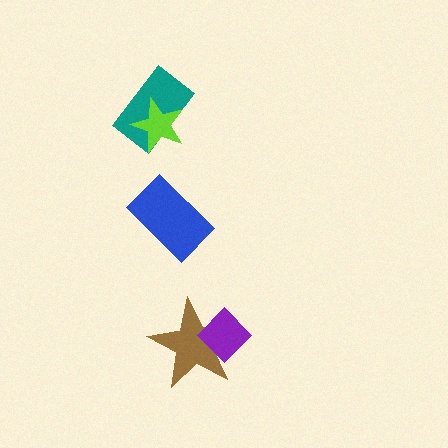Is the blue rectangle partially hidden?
No, no other shape covers it.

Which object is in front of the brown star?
The purple diamond is in front of the brown star.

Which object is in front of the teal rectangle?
The lime star is in front of the teal rectangle.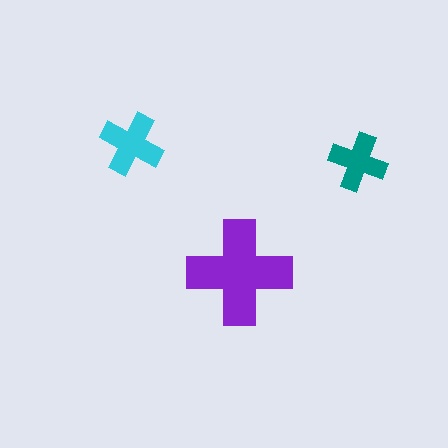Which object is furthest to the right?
The teal cross is rightmost.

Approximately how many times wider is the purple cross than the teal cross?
About 2 times wider.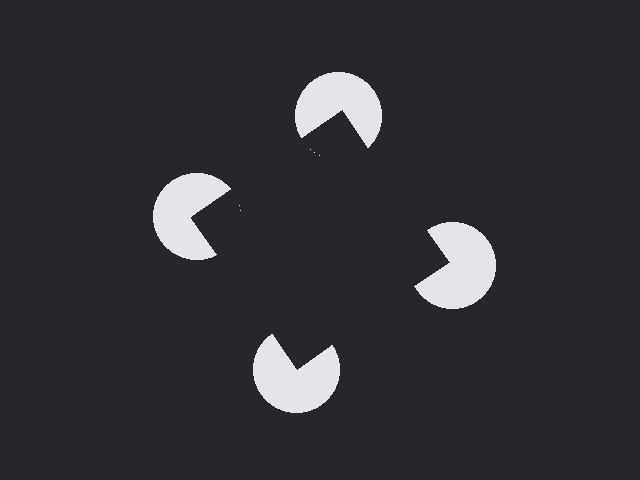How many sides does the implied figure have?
4 sides.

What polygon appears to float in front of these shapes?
An illusory square — its edges are inferred from the aligned wedge cuts in the pac-man discs, not physically drawn.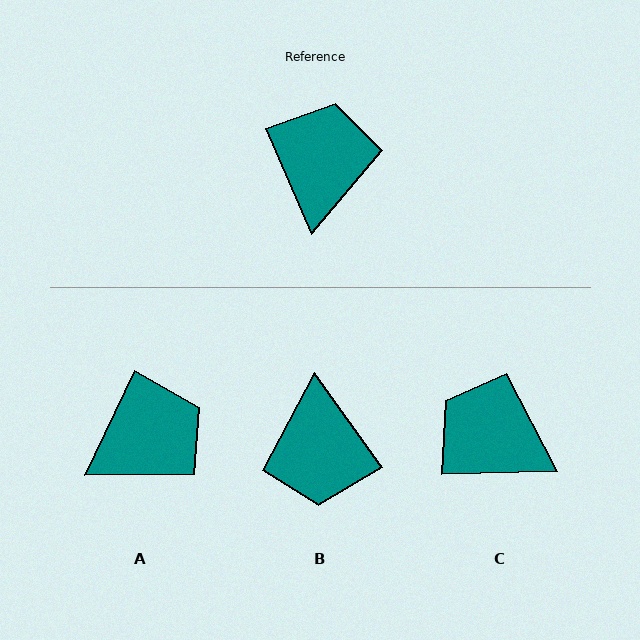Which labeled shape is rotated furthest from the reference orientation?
B, about 168 degrees away.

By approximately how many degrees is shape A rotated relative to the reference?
Approximately 49 degrees clockwise.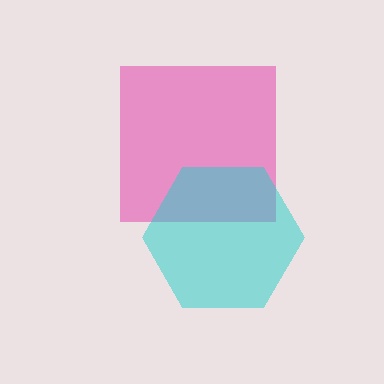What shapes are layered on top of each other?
The layered shapes are: a pink square, a cyan hexagon.